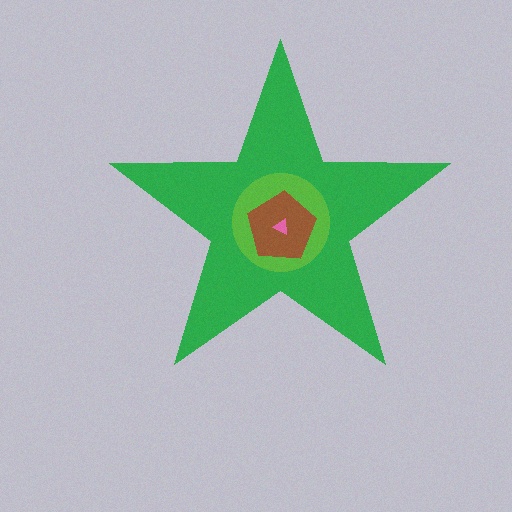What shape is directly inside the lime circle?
The brown pentagon.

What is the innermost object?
The pink triangle.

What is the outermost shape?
The green star.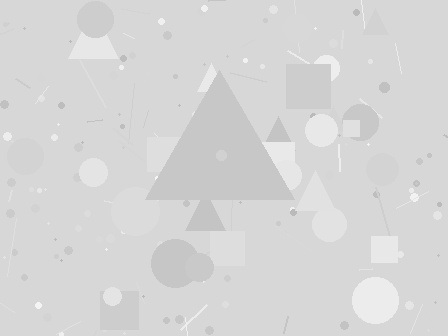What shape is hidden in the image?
A triangle is hidden in the image.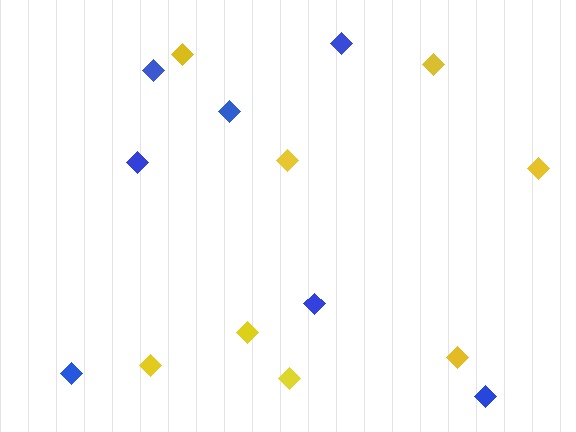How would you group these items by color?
There are 2 groups: one group of blue diamonds (7) and one group of yellow diamonds (8).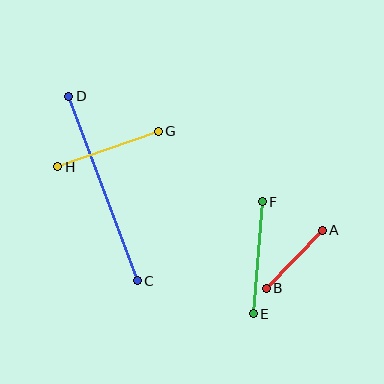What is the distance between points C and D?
The distance is approximately 197 pixels.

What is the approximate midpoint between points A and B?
The midpoint is at approximately (294, 259) pixels.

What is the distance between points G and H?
The distance is approximately 107 pixels.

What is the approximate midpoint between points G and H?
The midpoint is at approximately (108, 149) pixels.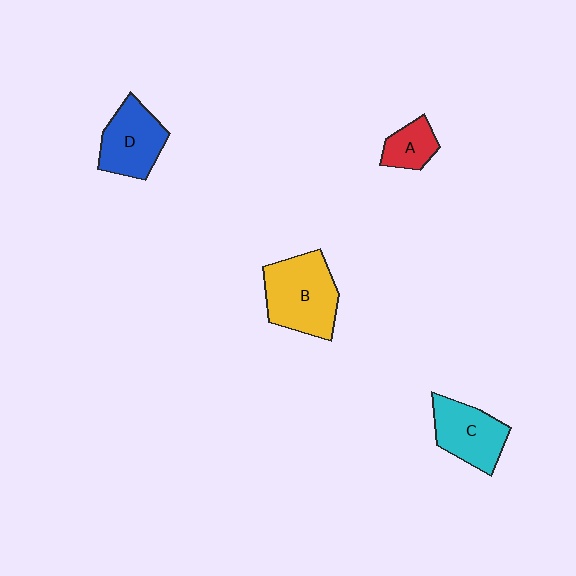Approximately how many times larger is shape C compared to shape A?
Approximately 1.8 times.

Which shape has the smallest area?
Shape A (red).